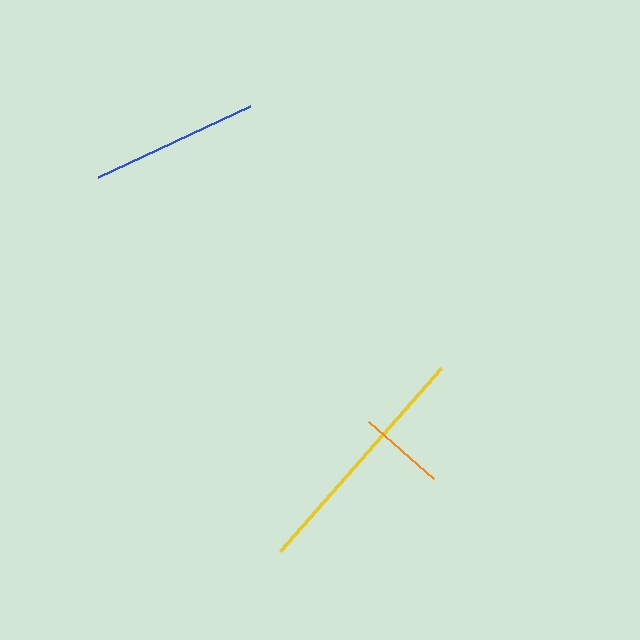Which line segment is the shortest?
The orange line is the shortest at approximately 87 pixels.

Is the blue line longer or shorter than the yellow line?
The yellow line is longer than the blue line.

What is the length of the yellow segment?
The yellow segment is approximately 244 pixels long.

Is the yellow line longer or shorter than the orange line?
The yellow line is longer than the orange line.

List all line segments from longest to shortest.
From longest to shortest: yellow, blue, orange.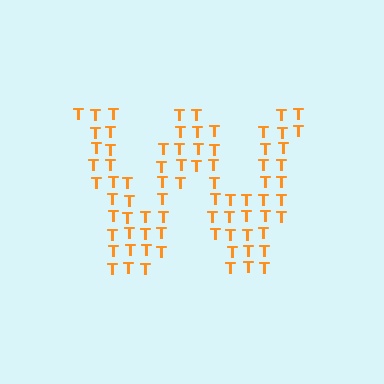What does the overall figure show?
The overall figure shows the letter W.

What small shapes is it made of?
It is made of small letter T's.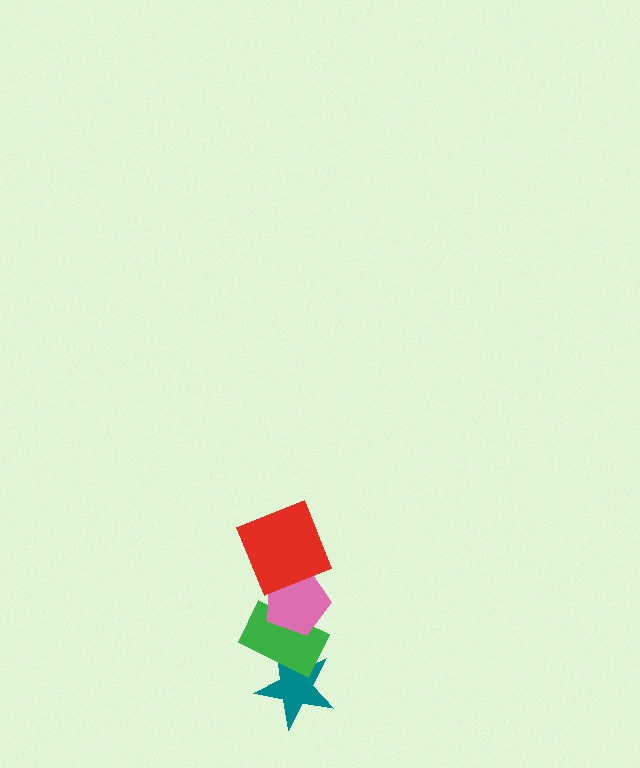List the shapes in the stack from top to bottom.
From top to bottom: the red square, the pink pentagon, the green rectangle, the teal star.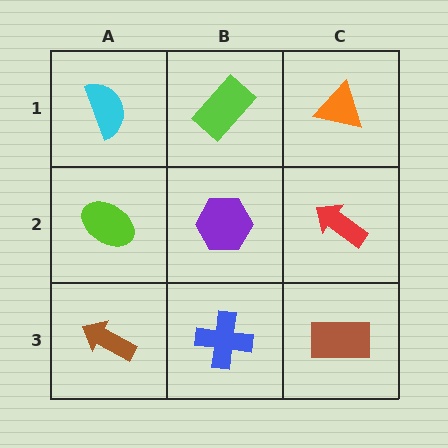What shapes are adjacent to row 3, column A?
A lime ellipse (row 2, column A), a blue cross (row 3, column B).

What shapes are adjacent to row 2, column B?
A lime rectangle (row 1, column B), a blue cross (row 3, column B), a lime ellipse (row 2, column A), a red arrow (row 2, column C).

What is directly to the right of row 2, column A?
A purple hexagon.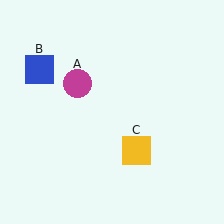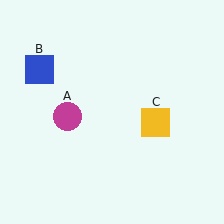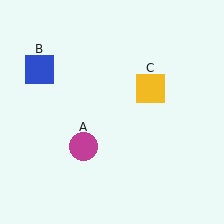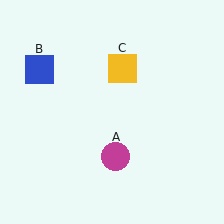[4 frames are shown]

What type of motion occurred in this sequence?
The magenta circle (object A), yellow square (object C) rotated counterclockwise around the center of the scene.